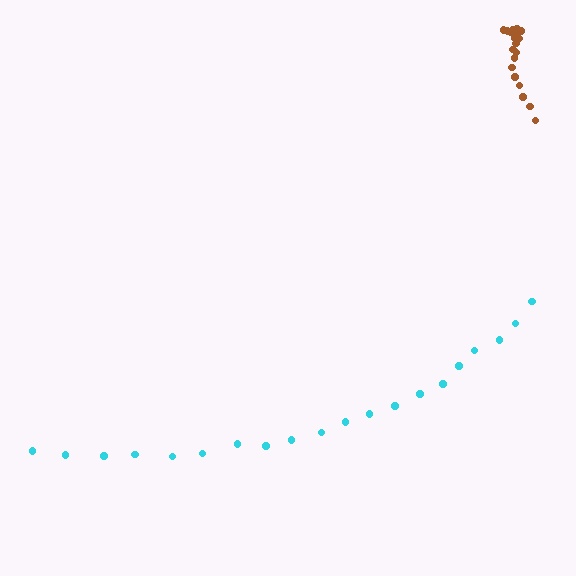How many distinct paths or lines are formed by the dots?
There are 2 distinct paths.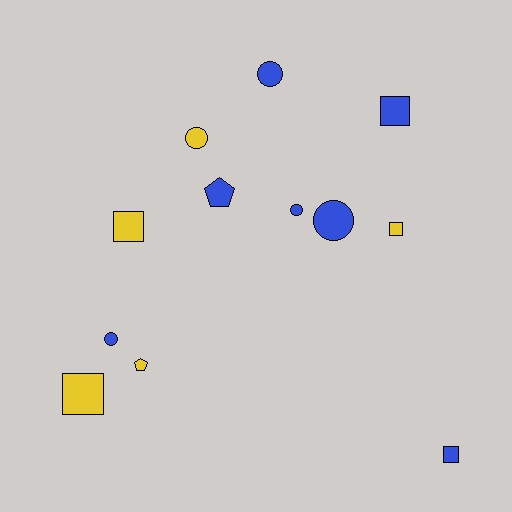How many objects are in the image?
There are 12 objects.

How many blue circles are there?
There are 4 blue circles.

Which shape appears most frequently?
Circle, with 5 objects.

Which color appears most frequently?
Blue, with 7 objects.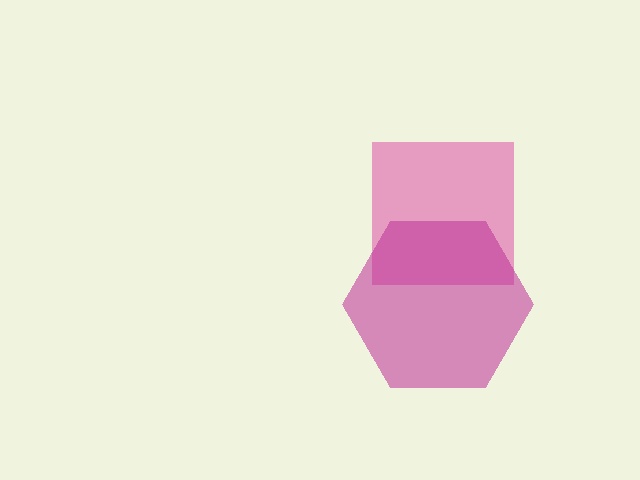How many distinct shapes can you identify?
There are 2 distinct shapes: a pink square, a magenta hexagon.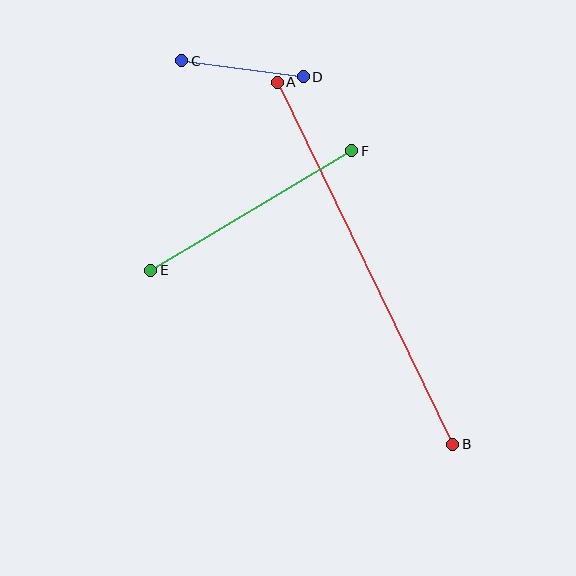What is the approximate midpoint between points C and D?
The midpoint is at approximately (242, 69) pixels.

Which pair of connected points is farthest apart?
Points A and B are farthest apart.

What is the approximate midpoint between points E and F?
The midpoint is at approximately (251, 211) pixels.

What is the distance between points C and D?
The distance is approximately 123 pixels.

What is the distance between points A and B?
The distance is approximately 402 pixels.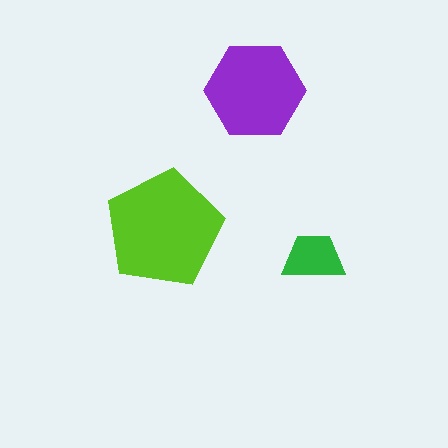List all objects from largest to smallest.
The lime pentagon, the purple hexagon, the green trapezoid.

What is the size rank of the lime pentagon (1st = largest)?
1st.